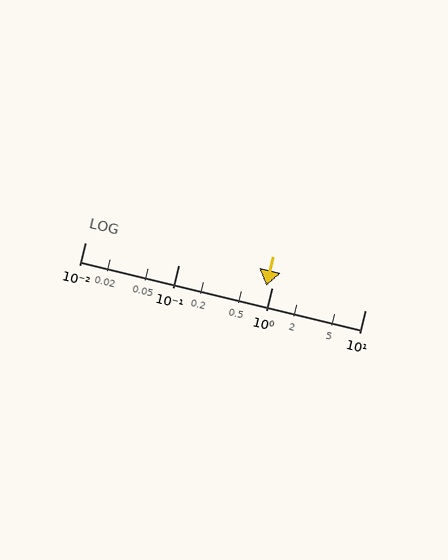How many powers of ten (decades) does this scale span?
The scale spans 3 decades, from 0.01 to 10.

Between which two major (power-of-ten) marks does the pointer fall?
The pointer is between 0.1 and 1.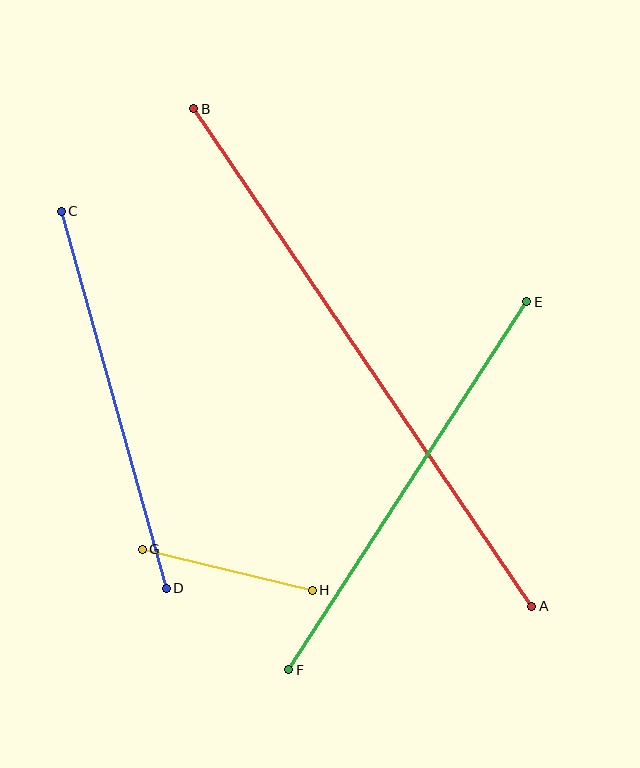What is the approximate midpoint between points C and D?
The midpoint is at approximately (114, 400) pixels.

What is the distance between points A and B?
The distance is approximately 602 pixels.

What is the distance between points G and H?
The distance is approximately 175 pixels.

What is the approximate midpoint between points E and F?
The midpoint is at approximately (408, 486) pixels.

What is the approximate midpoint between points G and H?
The midpoint is at approximately (227, 570) pixels.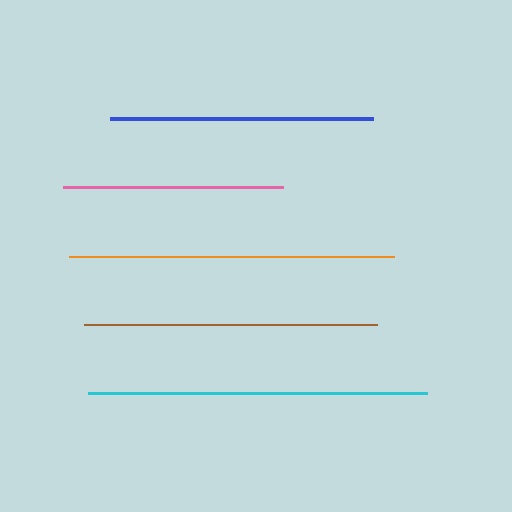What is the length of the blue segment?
The blue segment is approximately 263 pixels long.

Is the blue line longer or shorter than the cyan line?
The cyan line is longer than the blue line.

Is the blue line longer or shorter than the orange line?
The orange line is longer than the blue line.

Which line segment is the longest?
The cyan line is the longest at approximately 339 pixels.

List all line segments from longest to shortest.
From longest to shortest: cyan, orange, brown, blue, pink.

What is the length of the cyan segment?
The cyan segment is approximately 339 pixels long.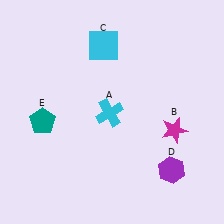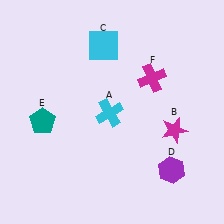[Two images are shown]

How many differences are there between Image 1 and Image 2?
There is 1 difference between the two images.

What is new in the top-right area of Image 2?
A magenta cross (F) was added in the top-right area of Image 2.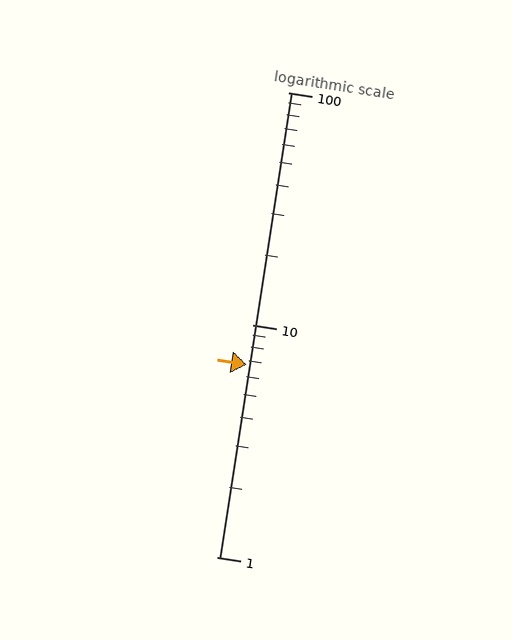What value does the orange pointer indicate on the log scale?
The pointer indicates approximately 6.7.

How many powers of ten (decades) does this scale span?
The scale spans 2 decades, from 1 to 100.